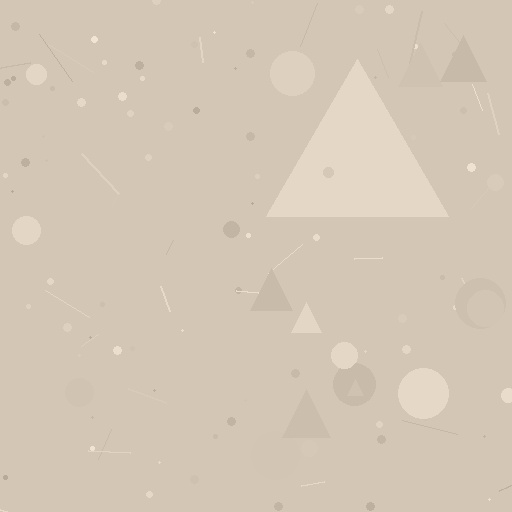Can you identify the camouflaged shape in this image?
The camouflaged shape is a triangle.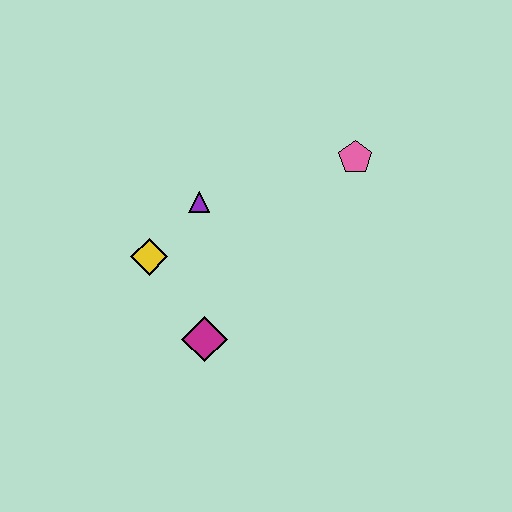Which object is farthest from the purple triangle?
The pink pentagon is farthest from the purple triangle.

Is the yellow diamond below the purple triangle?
Yes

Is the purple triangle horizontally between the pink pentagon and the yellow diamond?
Yes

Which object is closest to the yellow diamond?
The purple triangle is closest to the yellow diamond.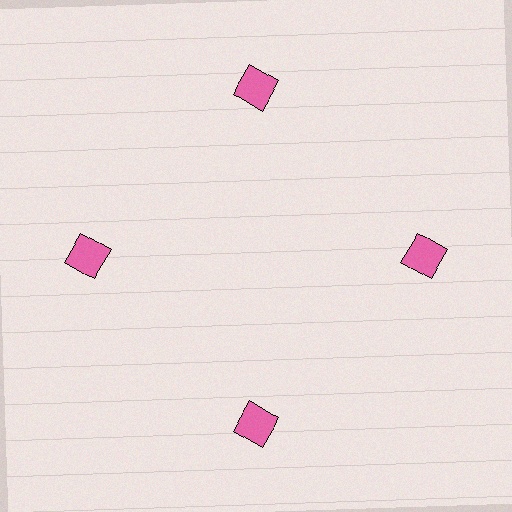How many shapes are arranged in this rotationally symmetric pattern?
There are 4 shapes, arranged in 4 groups of 1.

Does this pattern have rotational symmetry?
Yes, this pattern has 4-fold rotational symmetry. It looks the same after rotating 90 degrees around the center.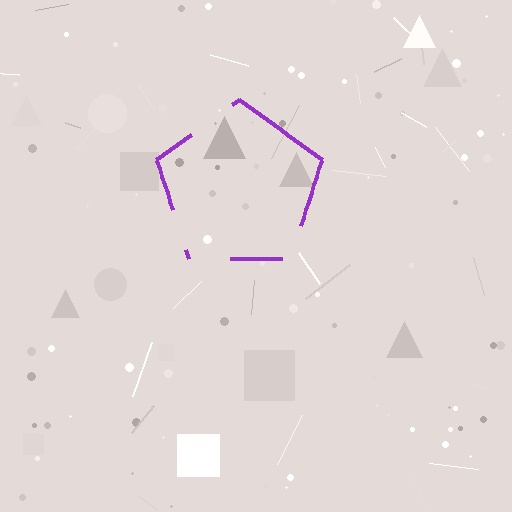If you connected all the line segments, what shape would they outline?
They would outline a pentagon.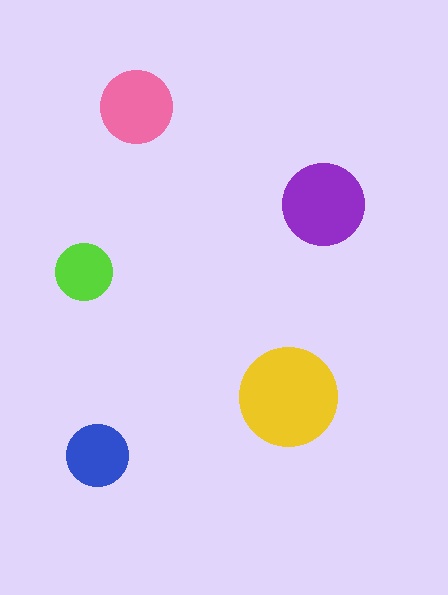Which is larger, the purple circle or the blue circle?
The purple one.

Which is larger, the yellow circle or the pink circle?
The yellow one.